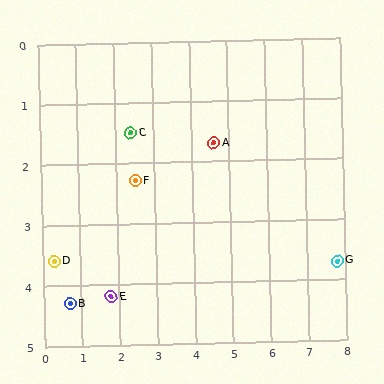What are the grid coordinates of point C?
Point C is at approximately (2.4, 1.5).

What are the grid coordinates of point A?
Point A is at approximately (4.6, 1.7).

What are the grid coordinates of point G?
Point G is at approximately (7.8, 3.7).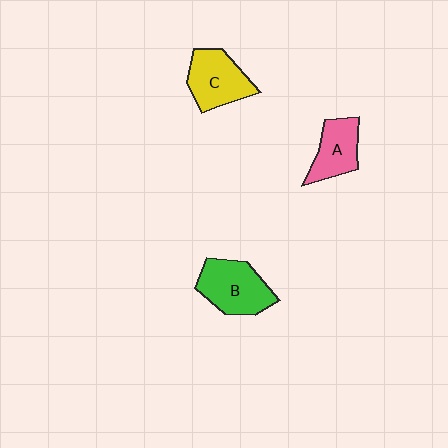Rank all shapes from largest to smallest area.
From largest to smallest: B (green), C (yellow), A (pink).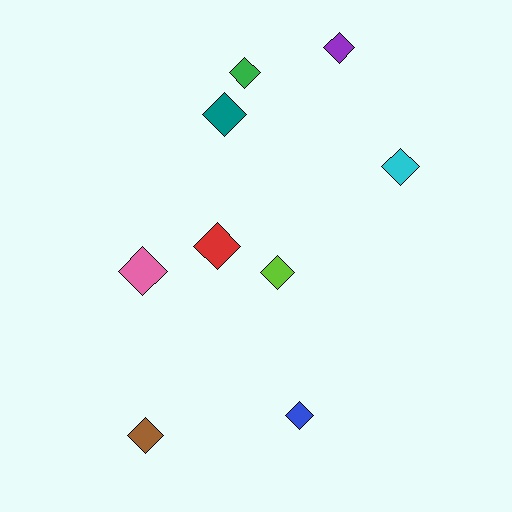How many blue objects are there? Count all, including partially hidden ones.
There is 1 blue object.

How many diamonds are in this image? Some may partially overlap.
There are 9 diamonds.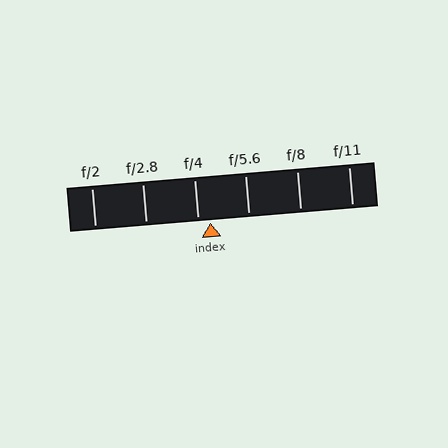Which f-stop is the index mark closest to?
The index mark is closest to f/4.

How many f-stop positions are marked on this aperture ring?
There are 6 f-stop positions marked.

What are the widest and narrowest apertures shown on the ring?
The widest aperture shown is f/2 and the narrowest is f/11.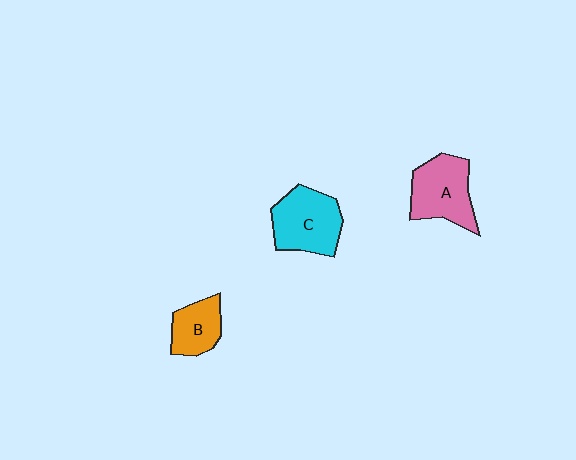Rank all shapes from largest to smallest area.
From largest to smallest: C (cyan), A (pink), B (orange).